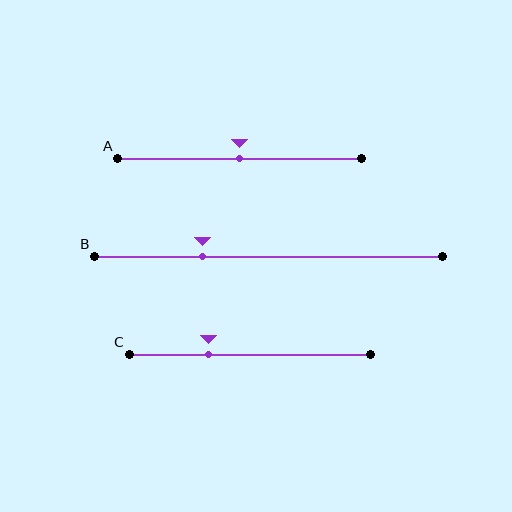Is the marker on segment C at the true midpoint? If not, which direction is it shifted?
No, the marker on segment C is shifted to the left by about 17% of the segment length.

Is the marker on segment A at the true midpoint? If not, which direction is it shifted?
Yes, the marker on segment A is at the true midpoint.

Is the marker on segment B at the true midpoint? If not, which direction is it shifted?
No, the marker on segment B is shifted to the left by about 19% of the segment length.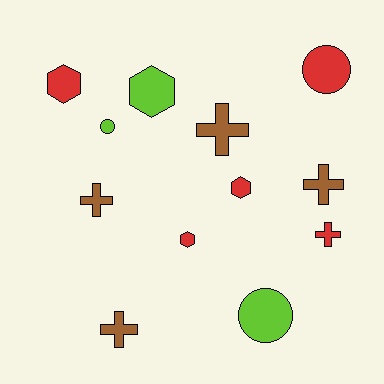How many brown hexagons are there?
There are no brown hexagons.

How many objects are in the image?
There are 12 objects.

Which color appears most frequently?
Red, with 5 objects.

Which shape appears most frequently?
Cross, with 5 objects.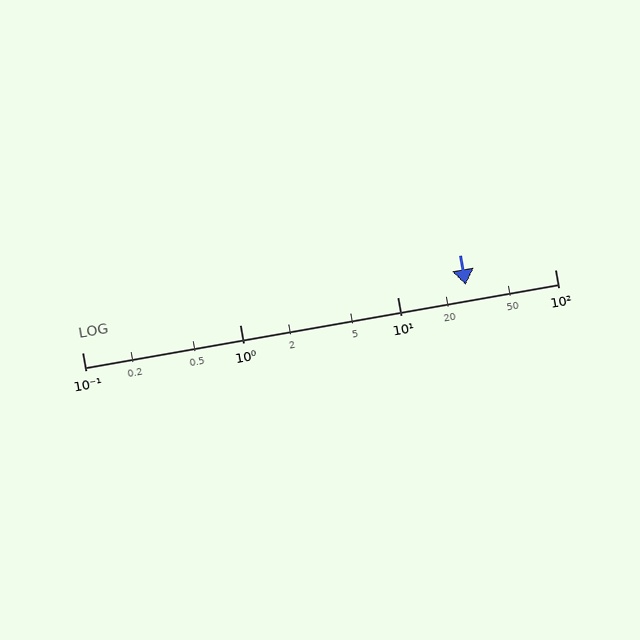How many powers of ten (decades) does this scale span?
The scale spans 3 decades, from 0.1 to 100.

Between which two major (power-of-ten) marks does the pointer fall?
The pointer is between 10 and 100.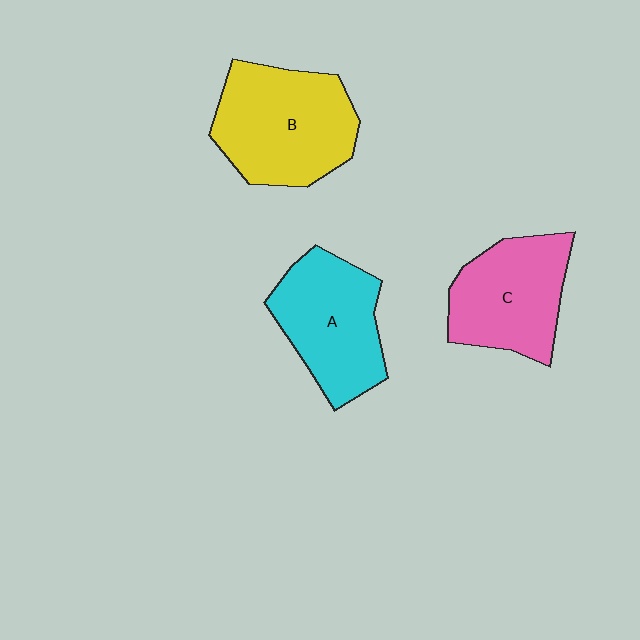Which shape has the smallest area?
Shape C (pink).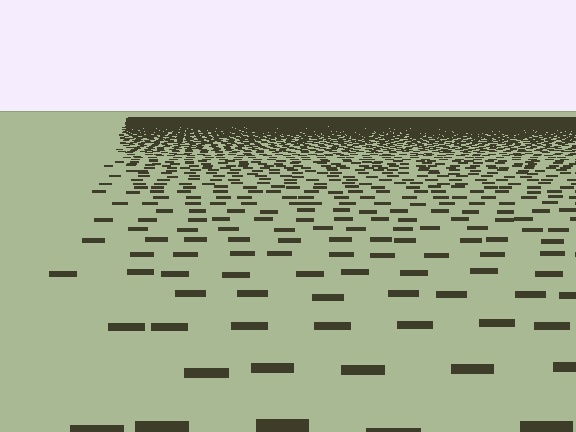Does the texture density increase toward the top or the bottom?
Density increases toward the top.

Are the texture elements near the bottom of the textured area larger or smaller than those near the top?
Larger. Near the bottom, elements are closer to the viewer and appear at a bigger on-screen size.